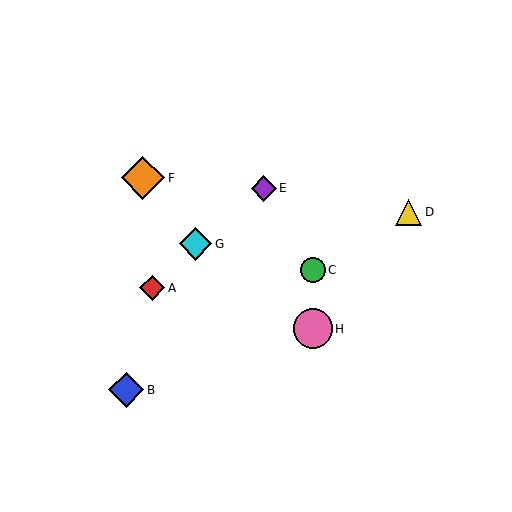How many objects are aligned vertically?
2 objects (C, H) are aligned vertically.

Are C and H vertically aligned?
Yes, both are at x≈313.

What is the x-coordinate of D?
Object D is at x≈409.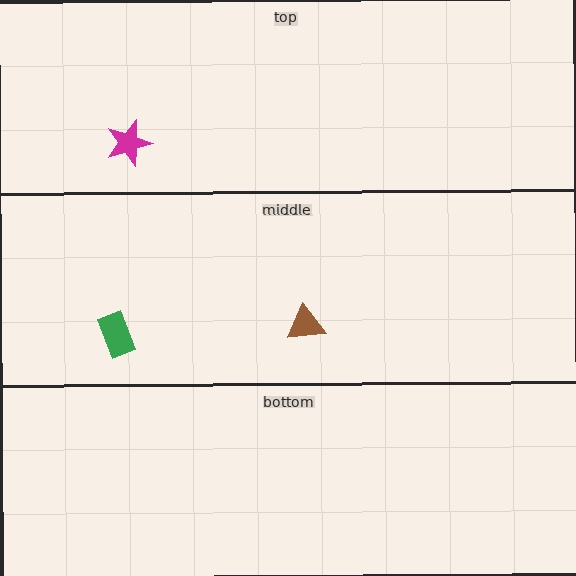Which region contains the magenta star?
The top region.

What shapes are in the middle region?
The brown triangle, the green rectangle.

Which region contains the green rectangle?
The middle region.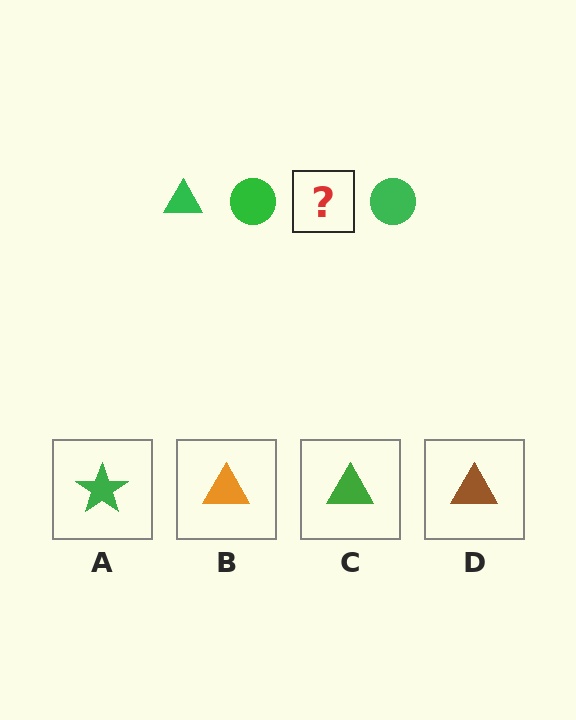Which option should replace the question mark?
Option C.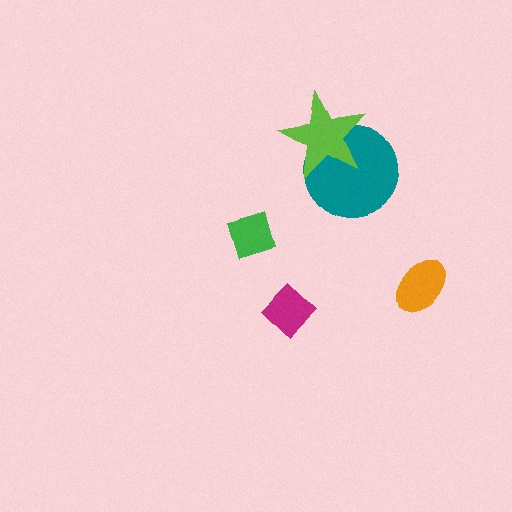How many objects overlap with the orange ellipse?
0 objects overlap with the orange ellipse.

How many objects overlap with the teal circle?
1 object overlaps with the teal circle.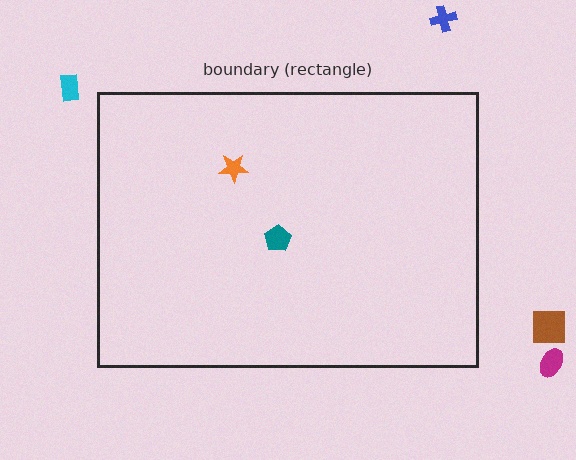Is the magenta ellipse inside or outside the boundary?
Outside.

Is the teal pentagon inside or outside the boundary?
Inside.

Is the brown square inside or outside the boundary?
Outside.